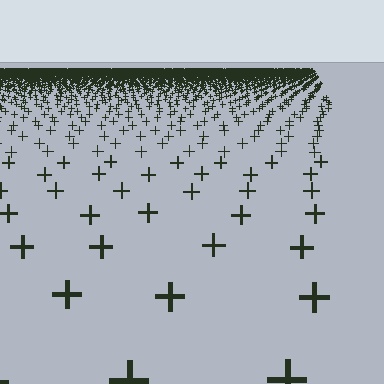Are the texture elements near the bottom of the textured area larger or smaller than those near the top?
Larger. Near the bottom, elements are closer to the viewer and appear at a bigger on-screen size.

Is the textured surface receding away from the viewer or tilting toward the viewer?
The surface is receding away from the viewer. Texture elements get smaller and denser toward the top.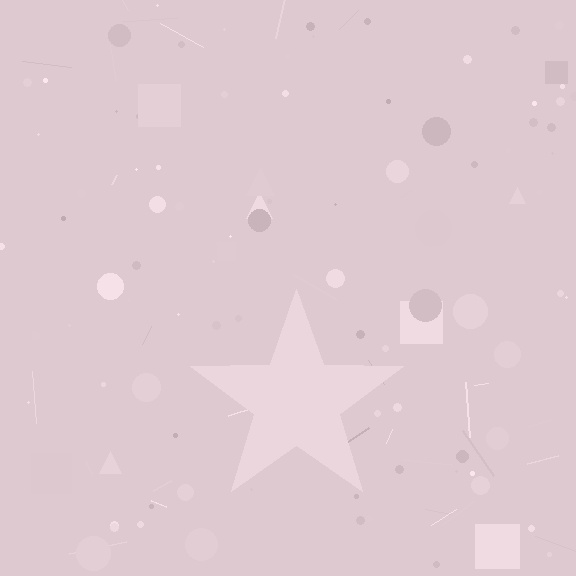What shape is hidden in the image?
A star is hidden in the image.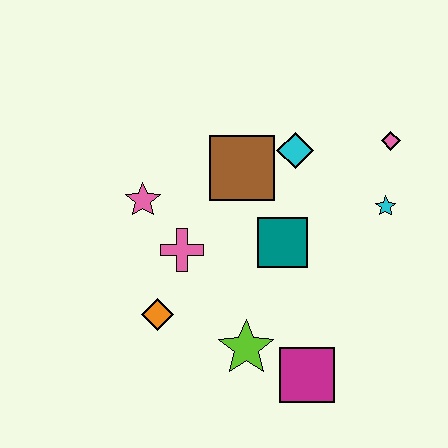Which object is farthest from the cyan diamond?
The magenta square is farthest from the cyan diamond.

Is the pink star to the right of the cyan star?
No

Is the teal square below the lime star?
No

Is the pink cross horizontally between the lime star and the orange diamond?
Yes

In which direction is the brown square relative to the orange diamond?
The brown square is above the orange diamond.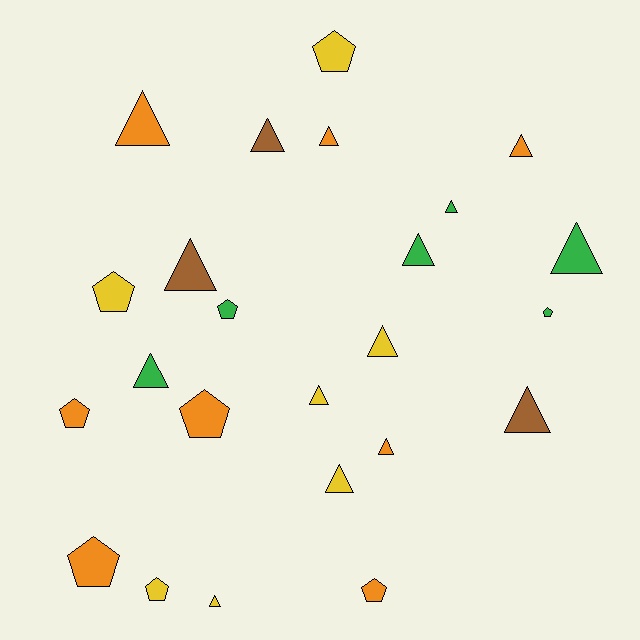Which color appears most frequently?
Orange, with 8 objects.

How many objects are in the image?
There are 24 objects.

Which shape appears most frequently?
Triangle, with 15 objects.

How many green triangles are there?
There are 4 green triangles.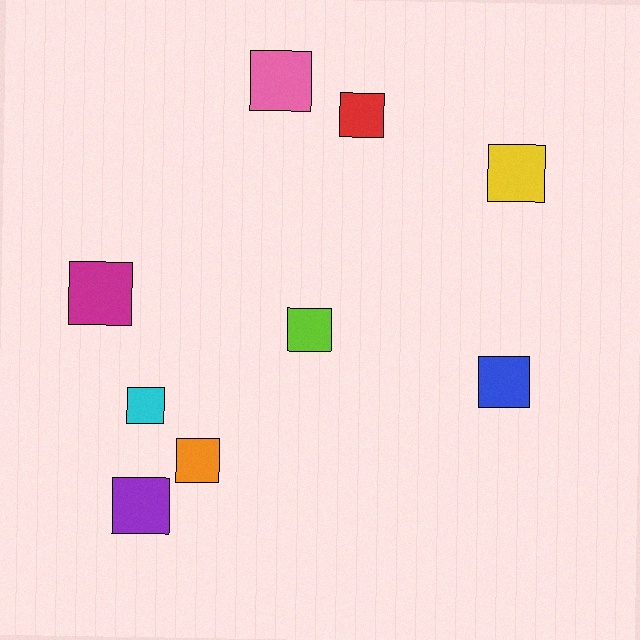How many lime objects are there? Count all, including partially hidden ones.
There is 1 lime object.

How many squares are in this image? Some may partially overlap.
There are 9 squares.